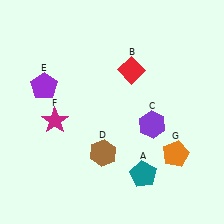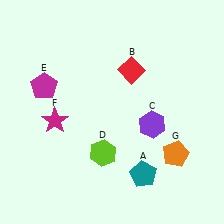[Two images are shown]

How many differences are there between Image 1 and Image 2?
There are 2 differences between the two images.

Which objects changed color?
D changed from brown to lime. E changed from purple to magenta.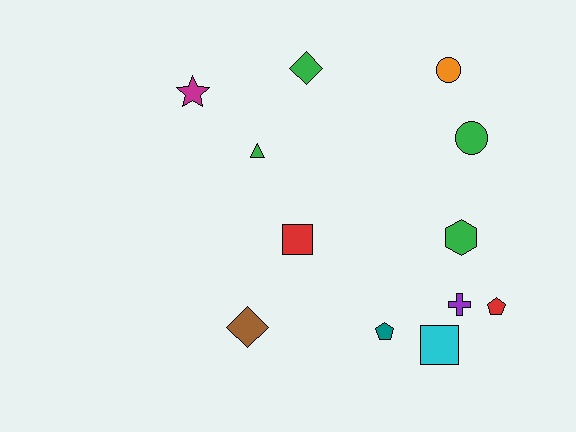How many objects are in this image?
There are 12 objects.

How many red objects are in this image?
There are 2 red objects.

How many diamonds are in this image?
There are 2 diamonds.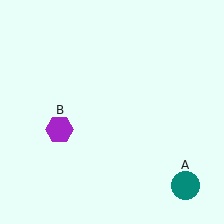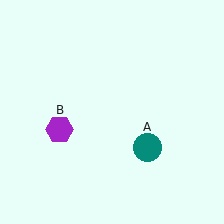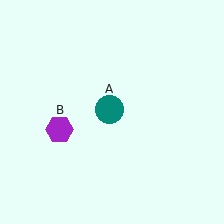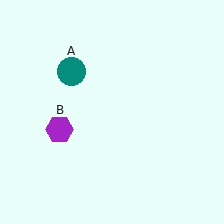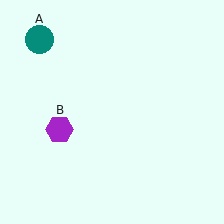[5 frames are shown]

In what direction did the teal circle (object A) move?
The teal circle (object A) moved up and to the left.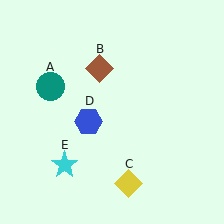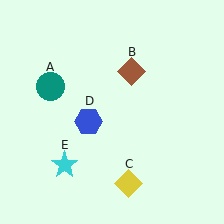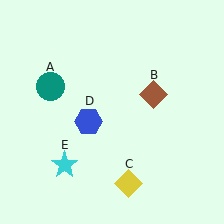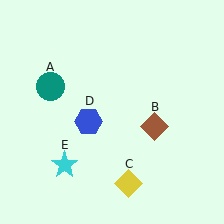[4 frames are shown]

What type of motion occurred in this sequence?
The brown diamond (object B) rotated clockwise around the center of the scene.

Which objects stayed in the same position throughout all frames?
Teal circle (object A) and yellow diamond (object C) and blue hexagon (object D) and cyan star (object E) remained stationary.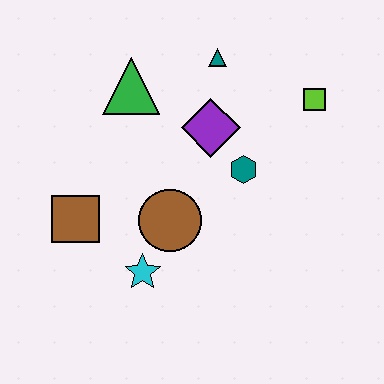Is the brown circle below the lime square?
Yes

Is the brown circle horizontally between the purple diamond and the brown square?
Yes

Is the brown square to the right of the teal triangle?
No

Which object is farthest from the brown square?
The lime square is farthest from the brown square.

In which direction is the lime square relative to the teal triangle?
The lime square is to the right of the teal triangle.